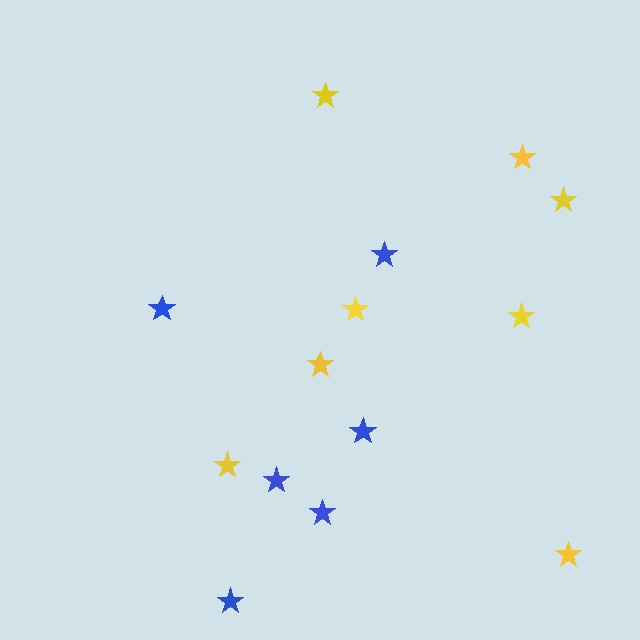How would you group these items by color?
There are 2 groups: one group of yellow stars (8) and one group of blue stars (6).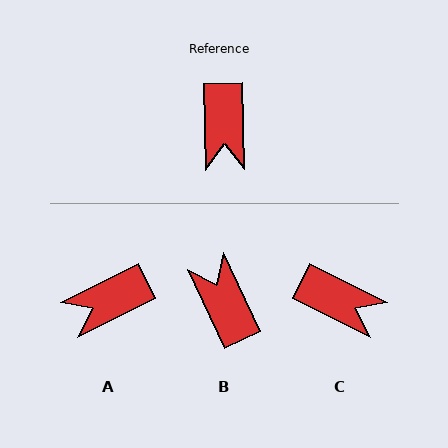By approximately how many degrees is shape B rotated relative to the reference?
Approximately 156 degrees clockwise.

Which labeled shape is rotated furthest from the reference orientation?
B, about 156 degrees away.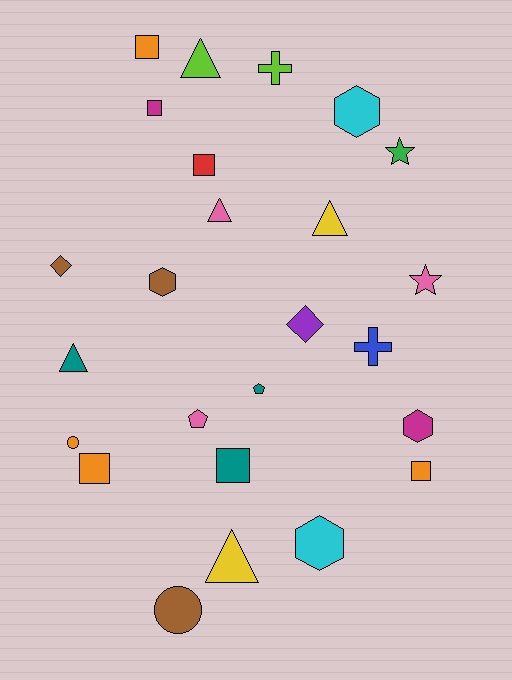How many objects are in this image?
There are 25 objects.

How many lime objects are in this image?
There are 2 lime objects.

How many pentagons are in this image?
There are 2 pentagons.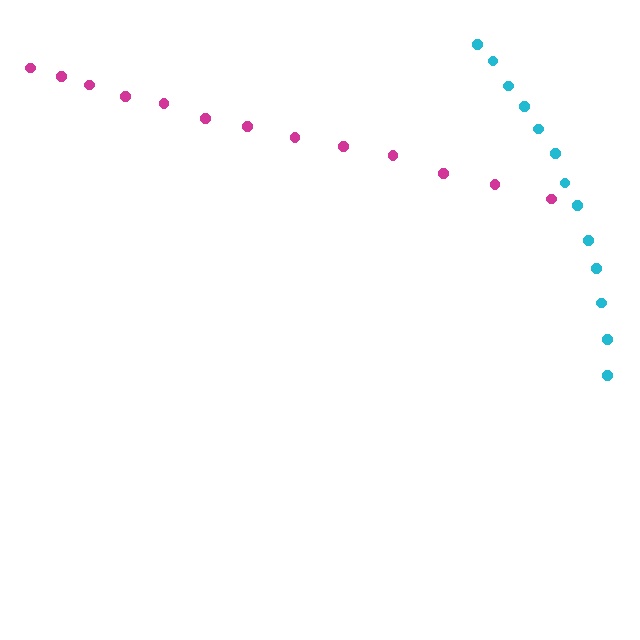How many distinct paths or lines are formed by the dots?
There are 2 distinct paths.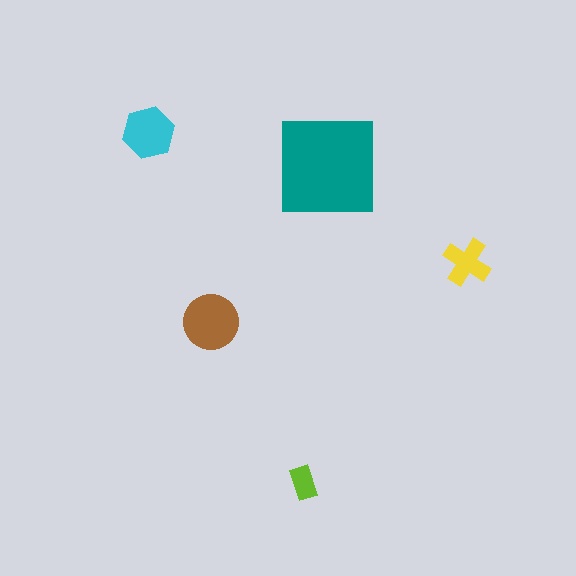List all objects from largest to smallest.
The teal square, the brown circle, the cyan hexagon, the yellow cross, the lime rectangle.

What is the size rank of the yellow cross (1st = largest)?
4th.